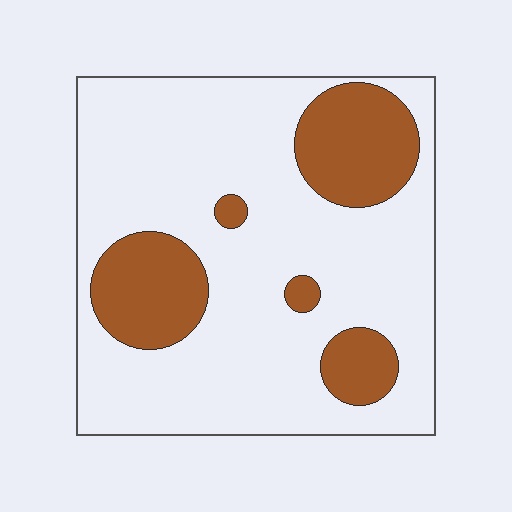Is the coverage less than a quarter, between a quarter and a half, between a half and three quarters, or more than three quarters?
Less than a quarter.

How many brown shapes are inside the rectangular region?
5.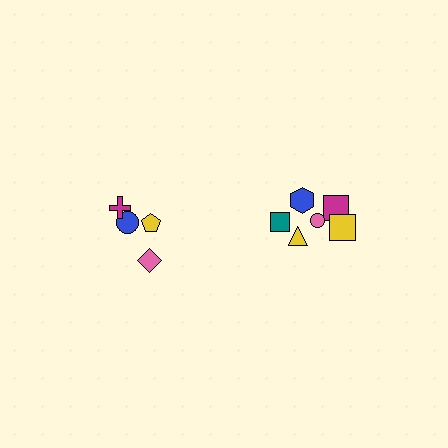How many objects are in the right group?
There are 6 objects.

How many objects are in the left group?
There are 4 objects.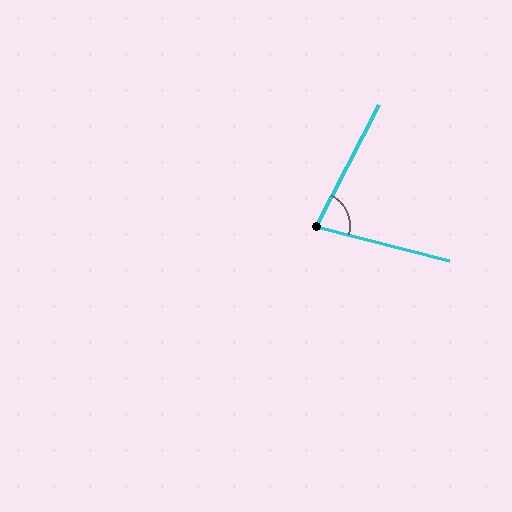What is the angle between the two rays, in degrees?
Approximately 77 degrees.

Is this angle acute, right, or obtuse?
It is acute.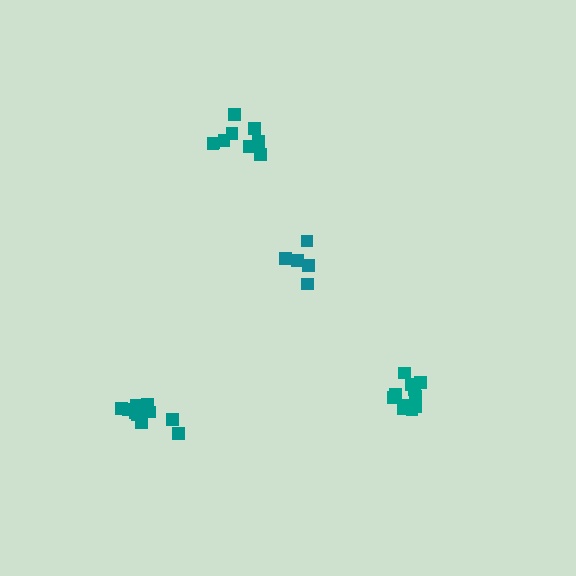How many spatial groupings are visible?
There are 4 spatial groupings.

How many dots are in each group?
Group 1: 9 dots, Group 2: 5 dots, Group 3: 11 dots, Group 4: 10 dots (35 total).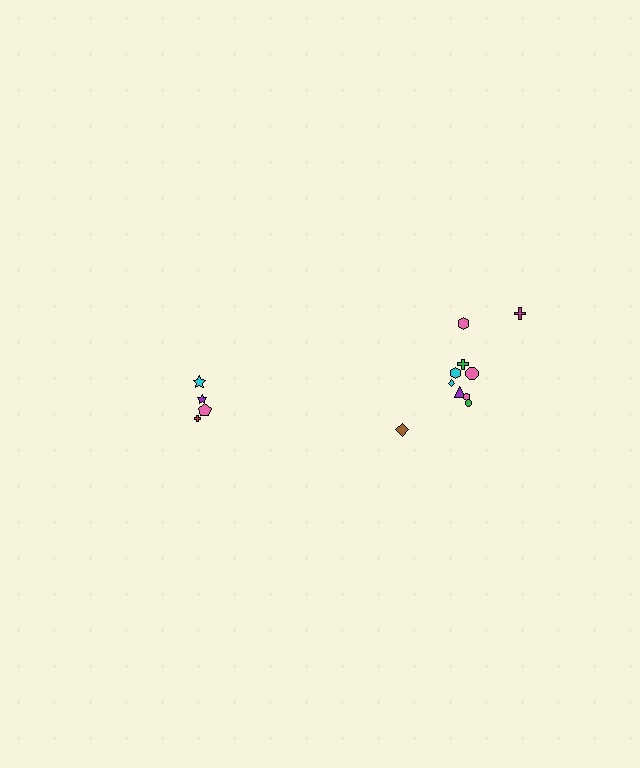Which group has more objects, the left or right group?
The right group.